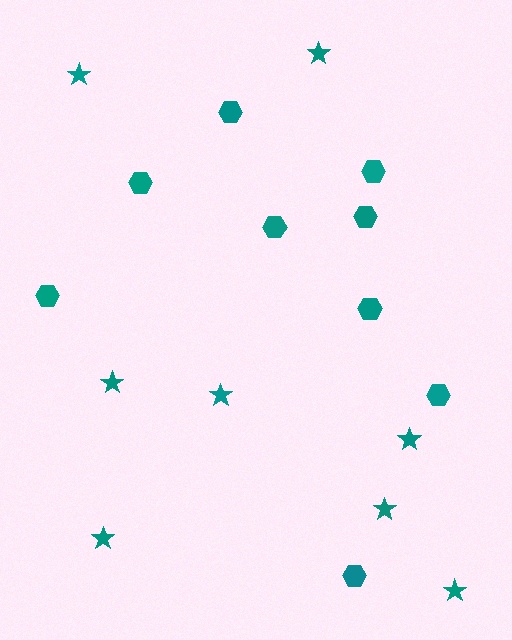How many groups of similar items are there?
There are 2 groups: one group of stars (8) and one group of hexagons (9).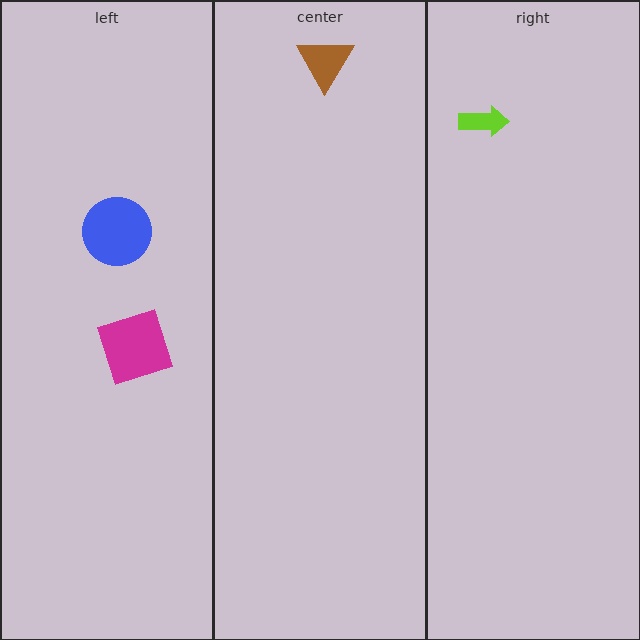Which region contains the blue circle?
The left region.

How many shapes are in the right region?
1.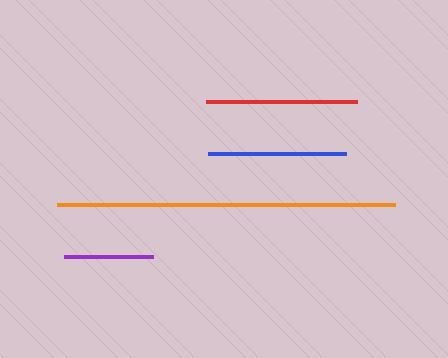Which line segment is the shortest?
The purple line is the shortest at approximately 89 pixels.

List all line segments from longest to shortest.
From longest to shortest: orange, red, blue, purple.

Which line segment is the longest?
The orange line is the longest at approximately 338 pixels.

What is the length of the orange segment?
The orange segment is approximately 338 pixels long.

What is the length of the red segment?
The red segment is approximately 151 pixels long.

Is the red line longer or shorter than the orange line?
The orange line is longer than the red line.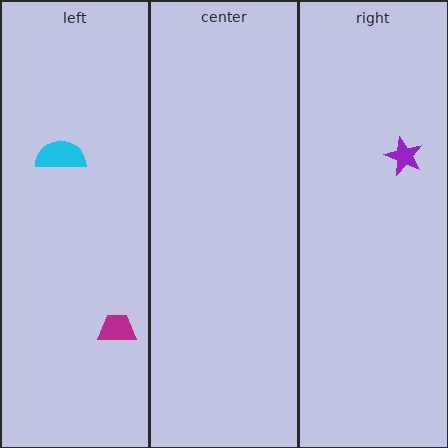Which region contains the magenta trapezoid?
The left region.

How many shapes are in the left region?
2.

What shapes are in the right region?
The purple star.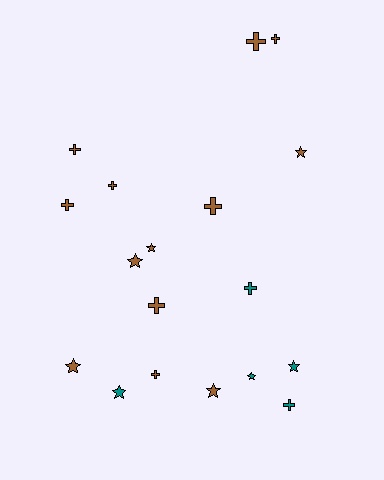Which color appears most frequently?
Brown, with 13 objects.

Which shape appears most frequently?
Cross, with 10 objects.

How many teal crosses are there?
There are 2 teal crosses.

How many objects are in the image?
There are 18 objects.